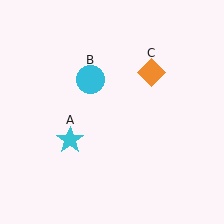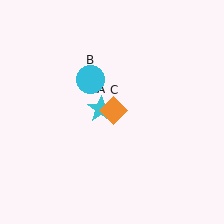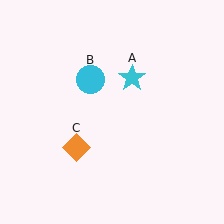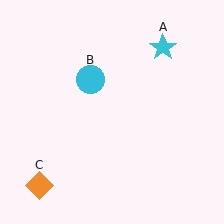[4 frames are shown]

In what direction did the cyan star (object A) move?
The cyan star (object A) moved up and to the right.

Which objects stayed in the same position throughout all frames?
Cyan circle (object B) remained stationary.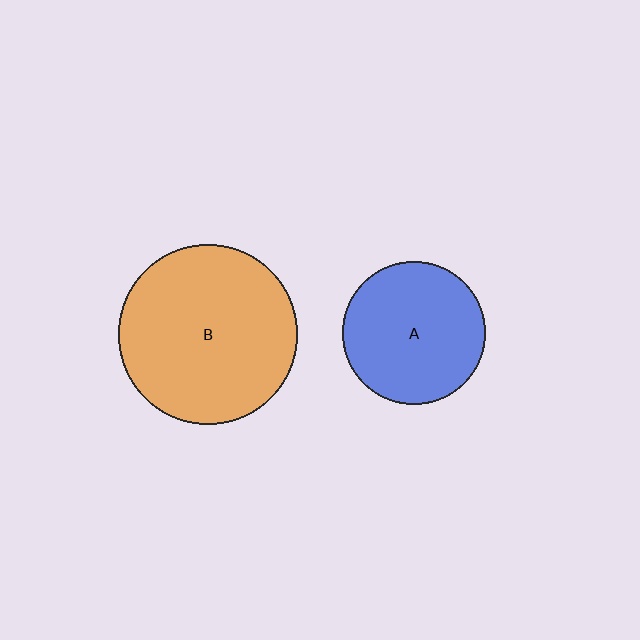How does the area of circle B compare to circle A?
Approximately 1.6 times.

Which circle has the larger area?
Circle B (orange).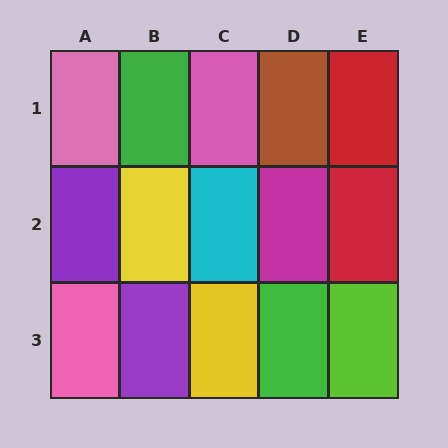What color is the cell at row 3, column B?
Purple.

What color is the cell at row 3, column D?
Green.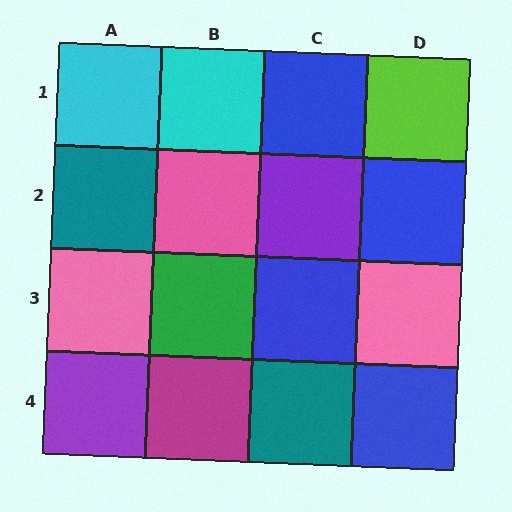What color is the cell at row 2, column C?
Purple.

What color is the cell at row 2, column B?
Pink.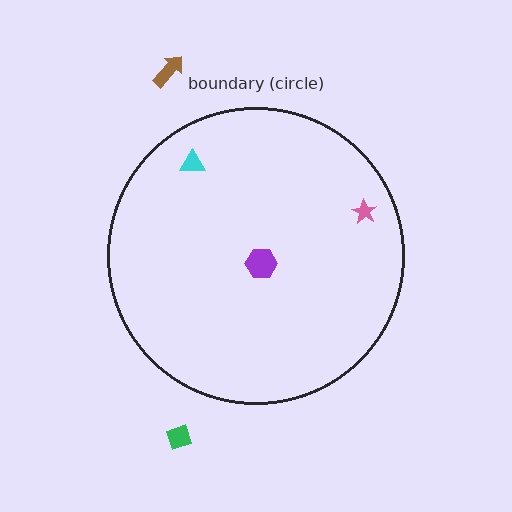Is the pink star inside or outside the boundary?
Inside.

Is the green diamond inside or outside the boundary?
Outside.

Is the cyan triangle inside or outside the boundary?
Inside.